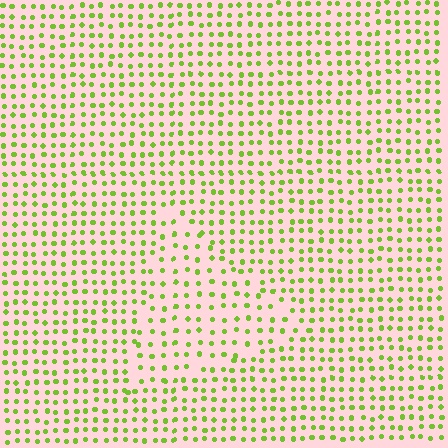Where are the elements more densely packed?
The elements are more densely packed outside the triangle boundary.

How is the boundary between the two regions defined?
The boundary is defined by a change in element density (approximately 1.5x ratio). All elements are the same color, size, and shape.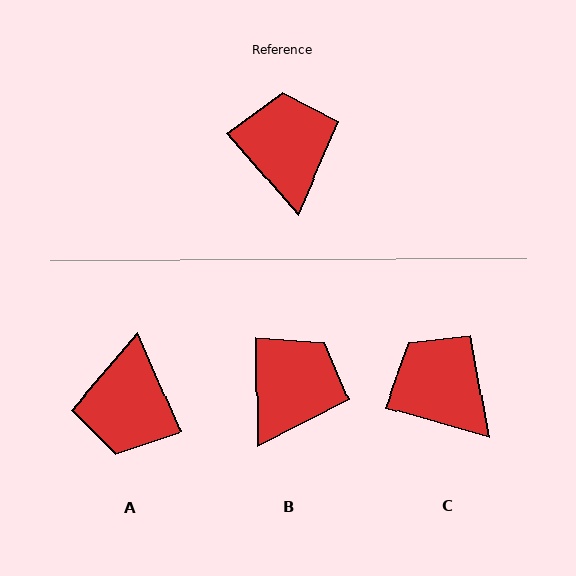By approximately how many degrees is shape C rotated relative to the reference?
Approximately 34 degrees counter-clockwise.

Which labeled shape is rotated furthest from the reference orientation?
A, about 163 degrees away.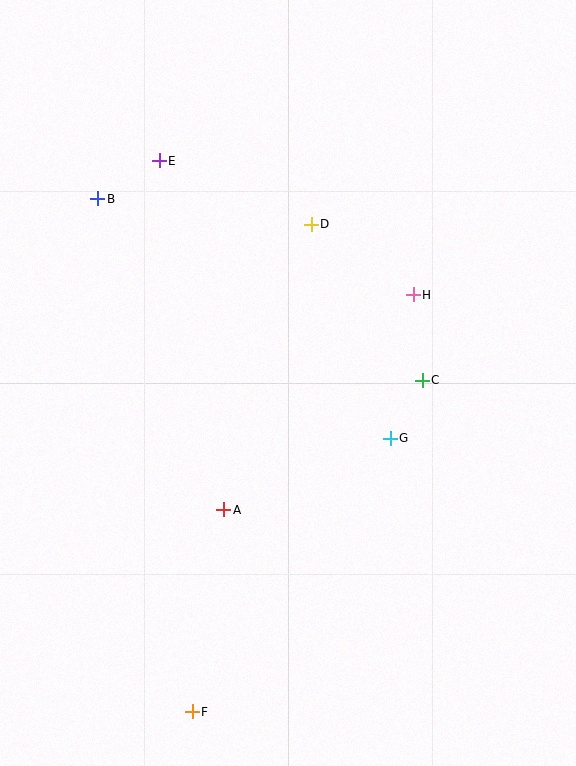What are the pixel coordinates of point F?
Point F is at (192, 712).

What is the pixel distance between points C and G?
The distance between C and G is 66 pixels.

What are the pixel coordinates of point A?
Point A is at (224, 510).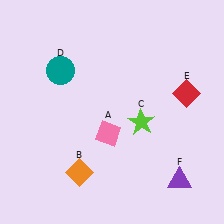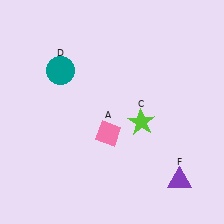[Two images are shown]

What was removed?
The red diamond (E), the orange diamond (B) were removed in Image 2.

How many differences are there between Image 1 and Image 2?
There are 2 differences between the two images.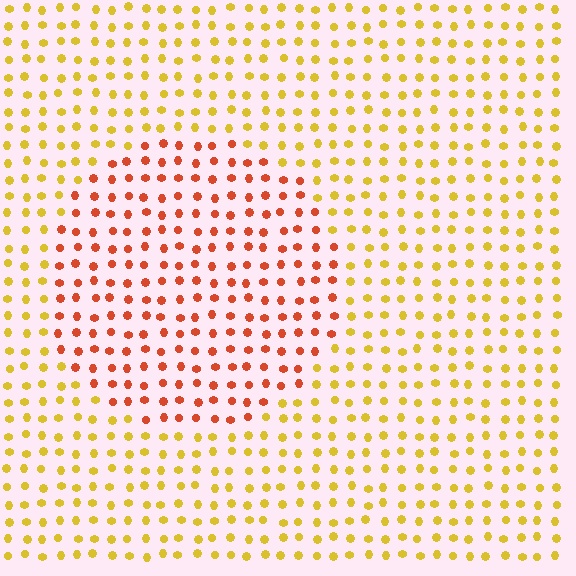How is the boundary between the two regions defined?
The boundary is defined purely by a slight shift in hue (about 42 degrees). Spacing, size, and orientation are identical on both sides.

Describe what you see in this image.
The image is filled with small yellow elements in a uniform arrangement. A circle-shaped region is visible where the elements are tinted to a slightly different hue, forming a subtle color boundary.